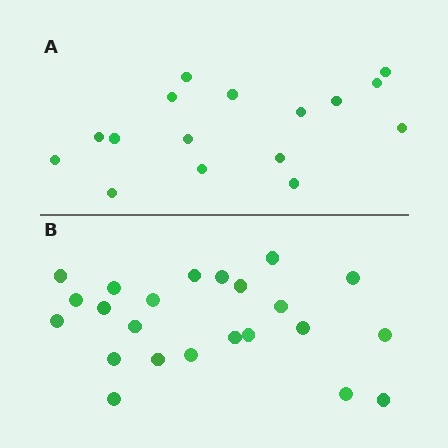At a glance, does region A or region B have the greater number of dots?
Region B (the bottom region) has more dots.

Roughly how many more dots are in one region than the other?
Region B has roughly 8 or so more dots than region A.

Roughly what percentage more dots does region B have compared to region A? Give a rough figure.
About 45% more.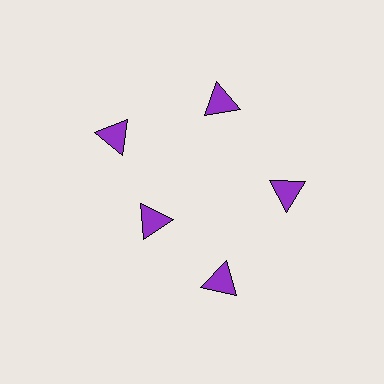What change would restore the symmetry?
The symmetry would be restored by moving it outward, back onto the ring so that all 5 triangles sit at equal angles and equal distance from the center.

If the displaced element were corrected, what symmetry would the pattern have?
It would have 5-fold rotational symmetry — the pattern would map onto itself every 72 degrees.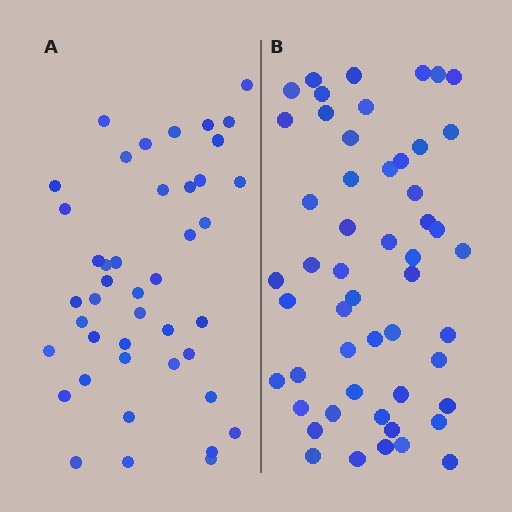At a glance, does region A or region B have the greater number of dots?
Region B (the right region) has more dots.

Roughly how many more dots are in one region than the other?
Region B has roughly 8 or so more dots than region A.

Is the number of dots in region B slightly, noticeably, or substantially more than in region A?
Region B has only slightly more — the two regions are fairly close. The ratio is roughly 1.2 to 1.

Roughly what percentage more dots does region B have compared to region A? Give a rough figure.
About 20% more.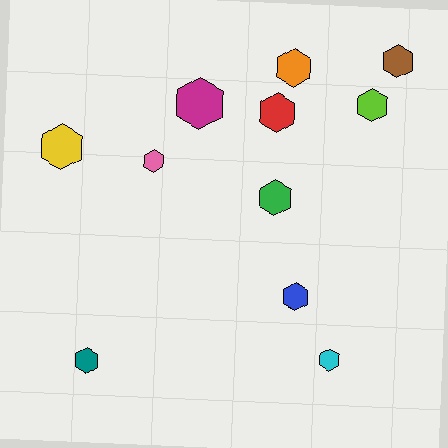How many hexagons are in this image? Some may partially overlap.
There are 11 hexagons.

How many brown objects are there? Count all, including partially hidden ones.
There is 1 brown object.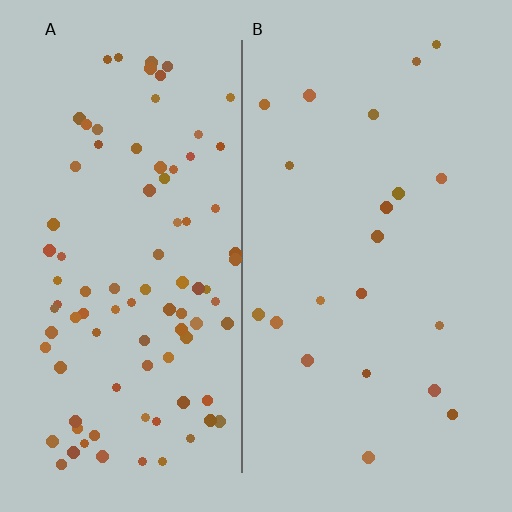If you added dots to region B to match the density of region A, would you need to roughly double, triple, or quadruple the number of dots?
Approximately quadruple.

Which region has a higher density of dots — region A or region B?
A (the left).